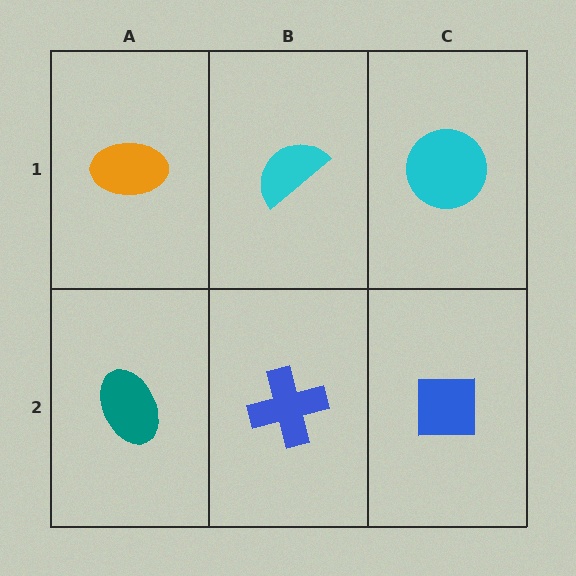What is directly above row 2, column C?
A cyan circle.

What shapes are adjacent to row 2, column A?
An orange ellipse (row 1, column A), a blue cross (row 2, column B).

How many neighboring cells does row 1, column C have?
2.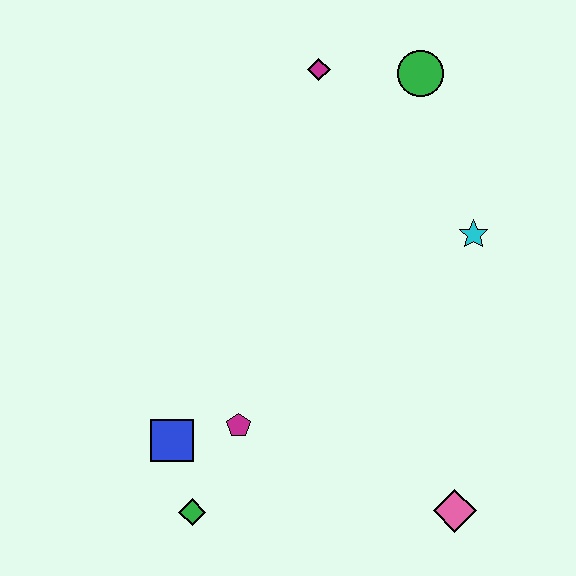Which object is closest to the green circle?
The magenta diamond is closest to the green circle.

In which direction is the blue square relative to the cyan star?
The blue square is to the left of the cyan star.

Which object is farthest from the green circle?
The green diamond is farthest from the green circle.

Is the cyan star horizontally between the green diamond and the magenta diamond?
No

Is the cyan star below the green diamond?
No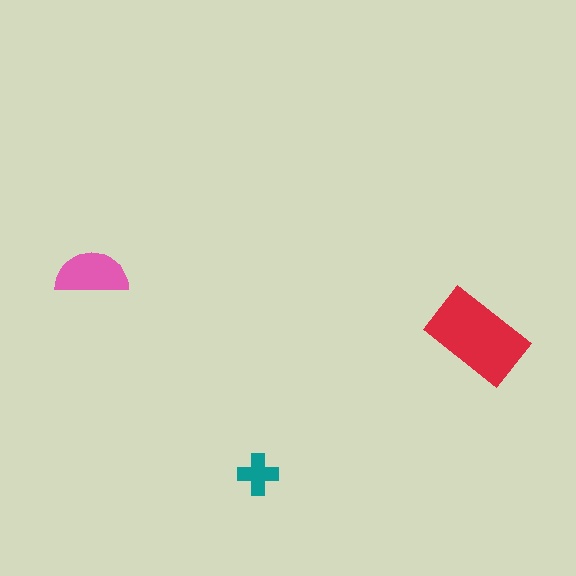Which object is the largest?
The red rectangle.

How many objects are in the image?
There are 3 objects in the image.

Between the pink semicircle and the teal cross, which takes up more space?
The pink semicircle.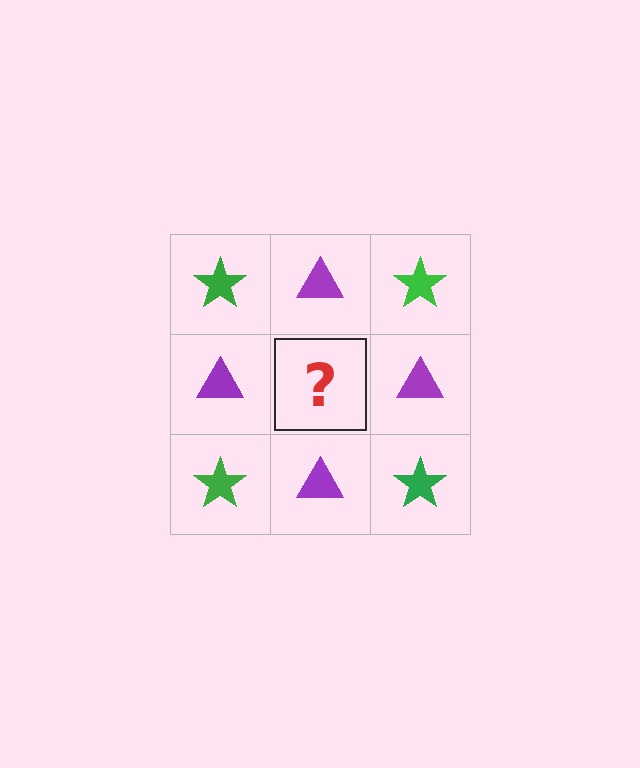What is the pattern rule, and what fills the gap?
The rule is that it alternates green star and purple triangle in a checkerboard pattern. The gap should be filled with a green star.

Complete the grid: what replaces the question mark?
The question mark should be replaced with a green star.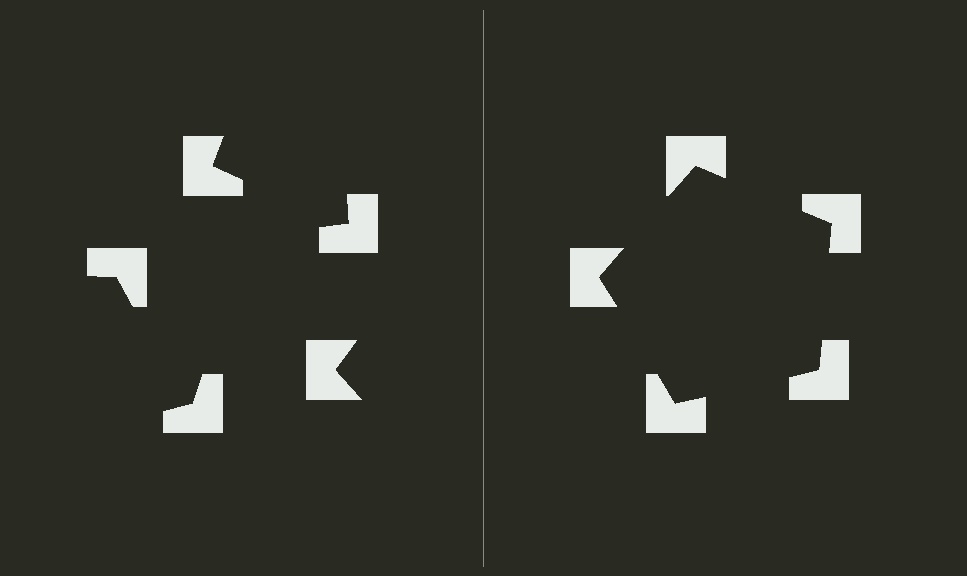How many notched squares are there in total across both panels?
10 — 5 on each side.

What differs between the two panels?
The notched squares are positioned identically on both sides; only the wedge orientations differ. On the right they align to a pentagon; on the left they are misaligned.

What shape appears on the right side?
An illusory pentagon.